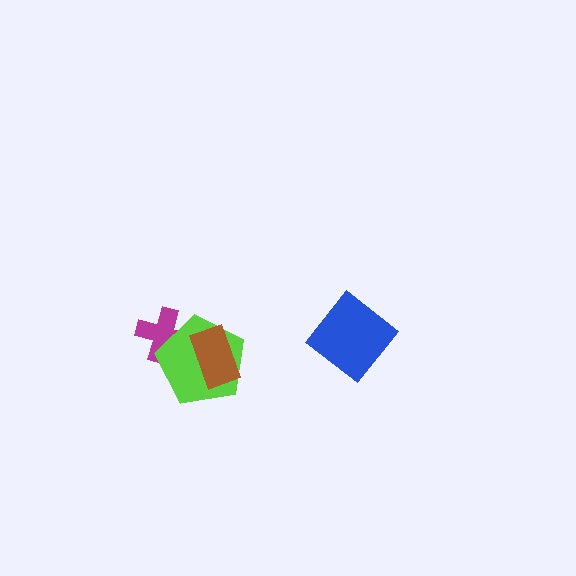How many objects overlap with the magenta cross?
1 object overlaps with the magenta cross.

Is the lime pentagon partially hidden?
Yes, it is partially covered by another shape.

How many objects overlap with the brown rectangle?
1 object overlaps with the brown rectangle.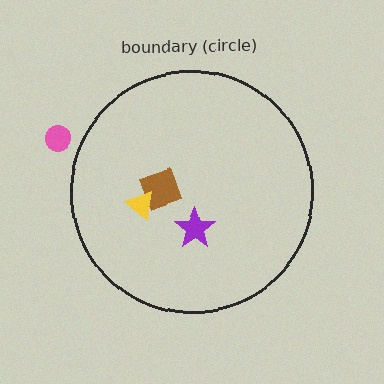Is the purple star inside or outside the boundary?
Inside.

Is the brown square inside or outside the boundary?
Inside.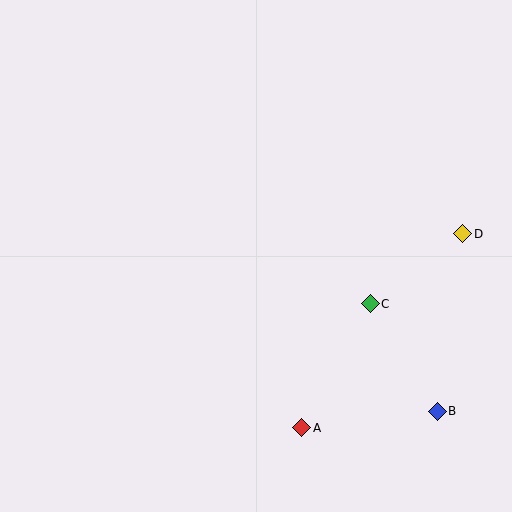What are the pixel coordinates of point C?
Point C is at (370, 304).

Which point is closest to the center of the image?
Point C at (370, 304) is closest to the center.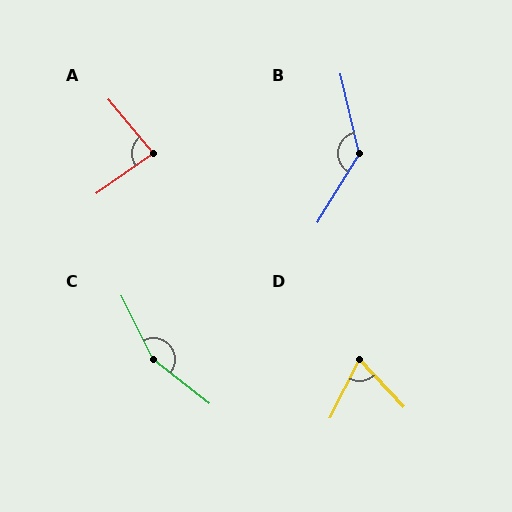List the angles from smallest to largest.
D (70°), A (85°), B (135°), C (154°).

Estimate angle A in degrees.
Approximately 85 degrees.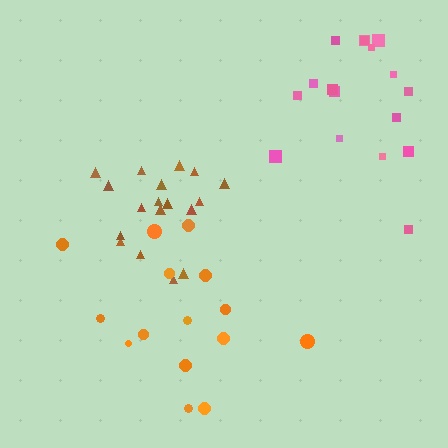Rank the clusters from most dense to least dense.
brown, orange, pink.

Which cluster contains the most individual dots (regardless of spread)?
Brown (18).